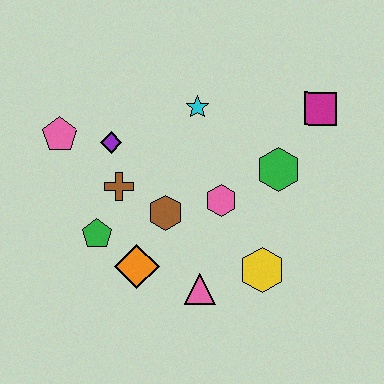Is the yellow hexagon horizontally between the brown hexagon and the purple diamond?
No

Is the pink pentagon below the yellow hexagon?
No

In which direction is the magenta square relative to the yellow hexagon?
The magenta square is above the yellow hexagon.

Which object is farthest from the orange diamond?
The magenta square is farthest from the orange diamond.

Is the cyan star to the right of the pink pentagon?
Yes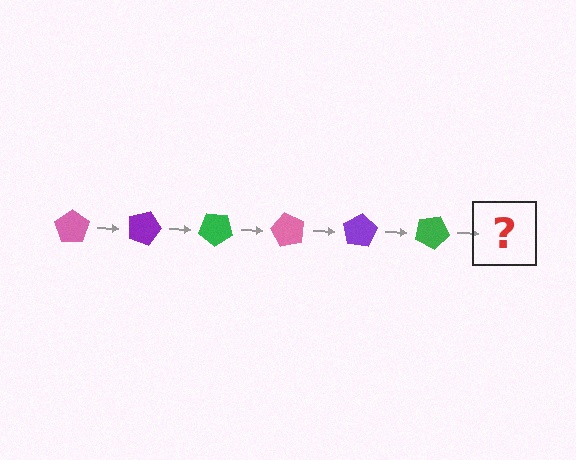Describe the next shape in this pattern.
It should be a pink pentagon, rotated 120 degrees from the start.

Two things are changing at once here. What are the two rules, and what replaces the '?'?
The two rules are that it rotates 20 degrees each step and the color cycles through pink, purple, and green. The '?' should be a pink pentagon, rotated 120 degrees from the start.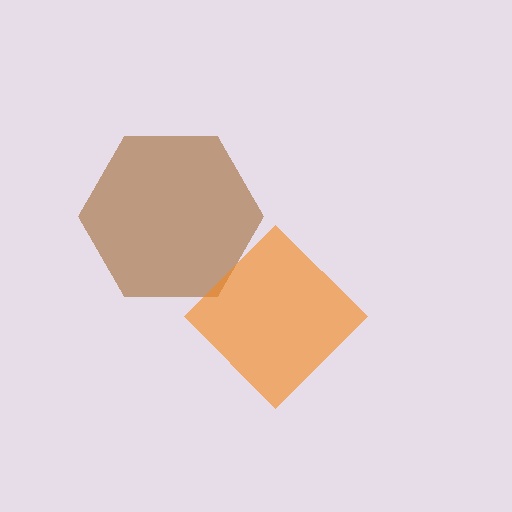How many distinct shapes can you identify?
There are 2 distinct shapes: a brown hexagon, an orange diamond.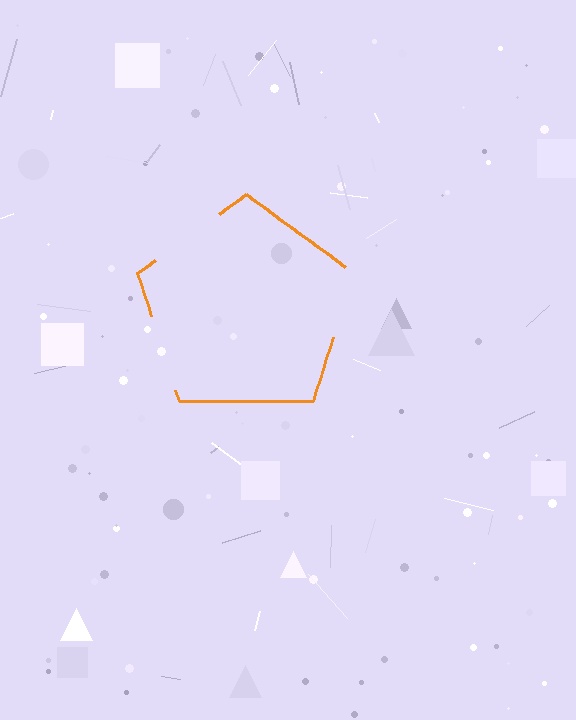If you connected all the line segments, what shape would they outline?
They would outline a pentagon.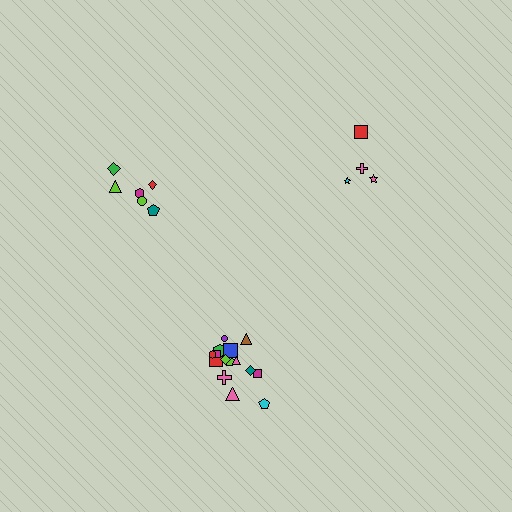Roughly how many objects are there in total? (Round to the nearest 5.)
Roughly 25 objects in total.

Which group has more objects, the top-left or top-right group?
The top-left group.